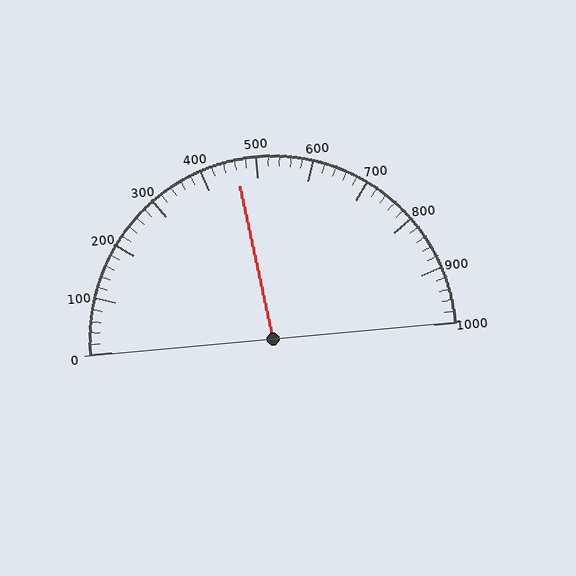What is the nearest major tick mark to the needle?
The nearest major tick mark is 500.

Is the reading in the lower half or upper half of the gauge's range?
The reading is in the lower half of the range (0 to 1000).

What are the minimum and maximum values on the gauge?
The gauge ranges from 0 to 1000.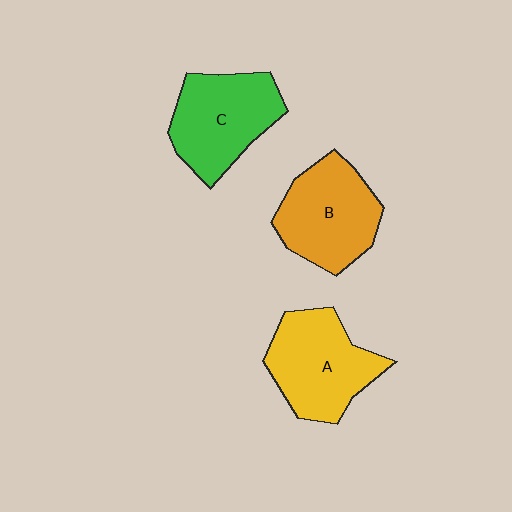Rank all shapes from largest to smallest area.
From largest to smallest: A (yellow), C (green), B (orange).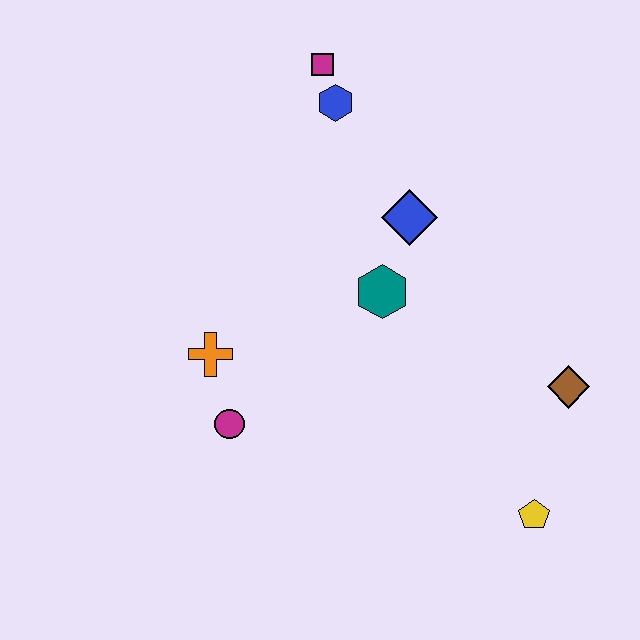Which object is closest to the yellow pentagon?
The brown diamond is closest to the yellow pentagon.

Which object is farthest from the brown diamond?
The magenta square is farthest from the brown diamond.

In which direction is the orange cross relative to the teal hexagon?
The orange cross is to the left of the teal hexagon.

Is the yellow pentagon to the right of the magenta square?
Yes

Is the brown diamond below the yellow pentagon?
No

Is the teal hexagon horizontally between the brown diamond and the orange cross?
Yes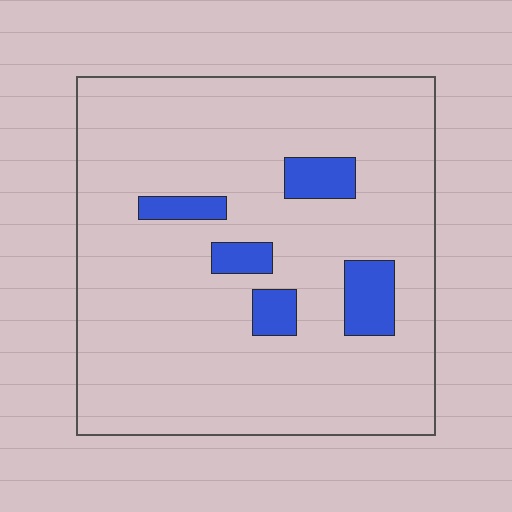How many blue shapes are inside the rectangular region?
5.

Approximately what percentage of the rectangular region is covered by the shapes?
Approximately 10%.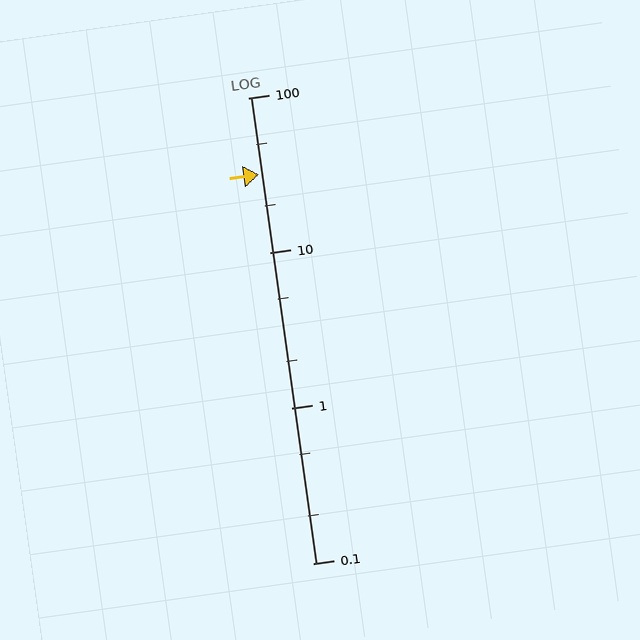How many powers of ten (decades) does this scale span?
The scale spans 3 decades, from 0.1 to 100.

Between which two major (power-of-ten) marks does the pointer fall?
The pointer is between 10 and 100.